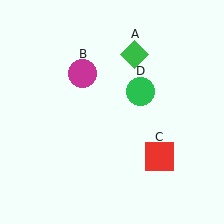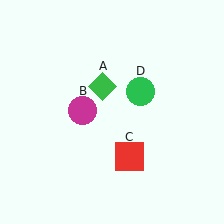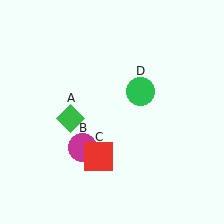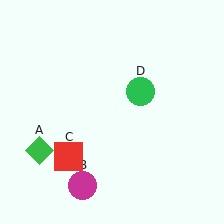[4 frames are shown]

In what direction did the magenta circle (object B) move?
The magenta circle (object B) moved down.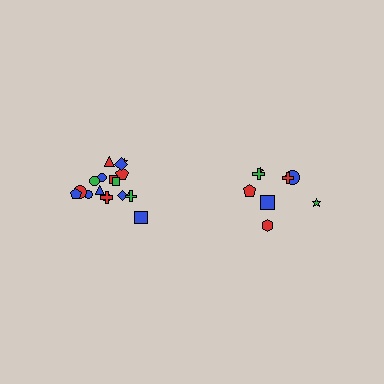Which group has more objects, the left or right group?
The left group.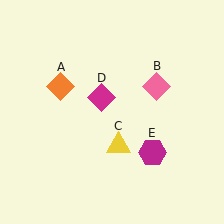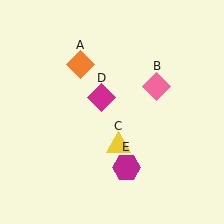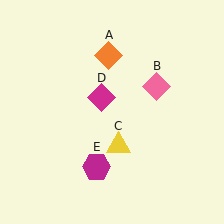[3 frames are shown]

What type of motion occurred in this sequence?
The orange diamond (object A), magenta hexagon (object E) rotated clockwise around the center of the scene.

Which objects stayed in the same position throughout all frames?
Pink diamond (object B) and yellow triangle (object C) and magenta diamond (object D) remained stationary.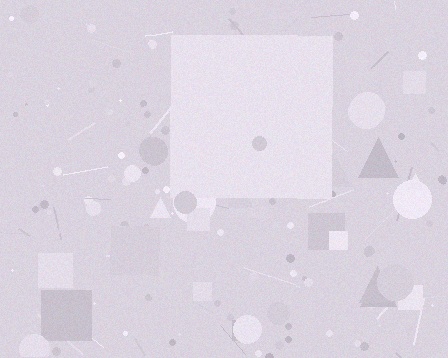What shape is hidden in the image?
A square is hidden in the image.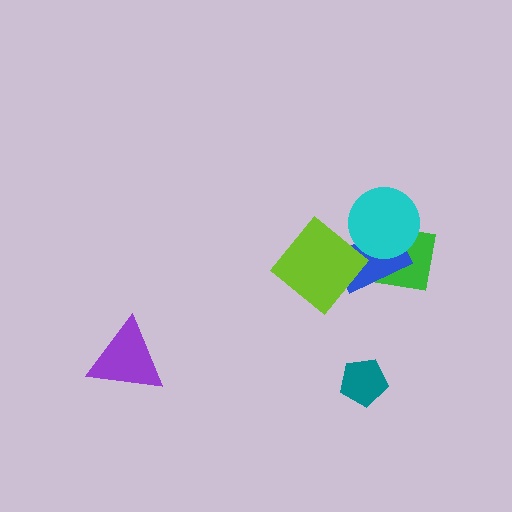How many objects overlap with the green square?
2 objects overlap with the green square.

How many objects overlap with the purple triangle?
0 objects overlap with the purple triangle.